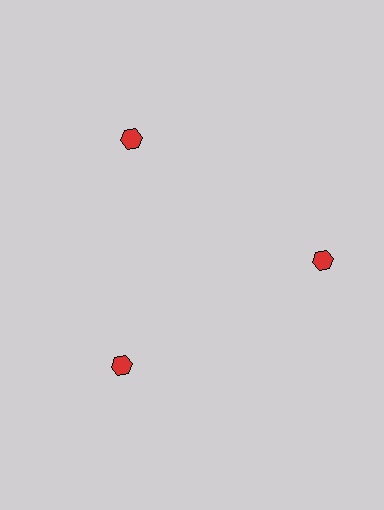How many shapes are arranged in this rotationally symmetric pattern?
There are 3 shapes, arranged in 3 groups of 1.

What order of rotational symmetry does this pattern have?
This pattern has 3-fold rotational symmetry.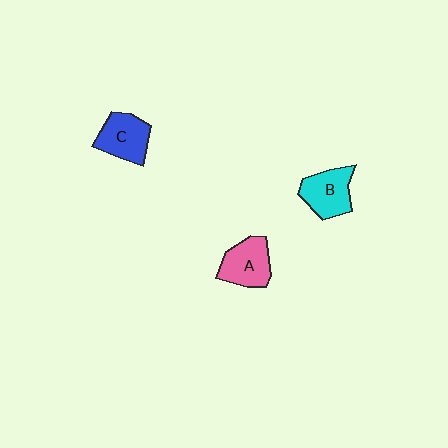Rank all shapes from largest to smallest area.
From largest to smallest: A (pink), B (cyan), C (blue).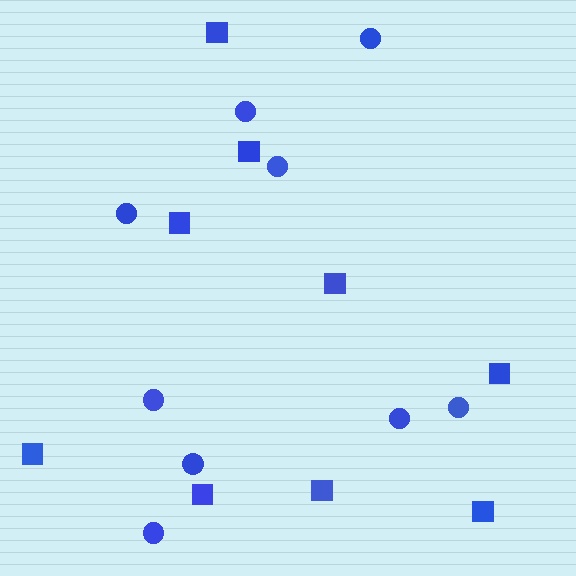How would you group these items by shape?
There are 2 groups: one group of circles (9) and one group of squares (9).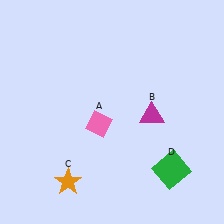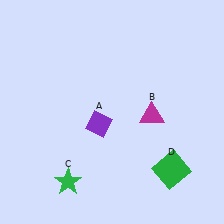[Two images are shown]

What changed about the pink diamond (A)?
In Image 1, A is pink. In Image 2, it changed to purple.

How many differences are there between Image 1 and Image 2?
There are 2 differences between the two images.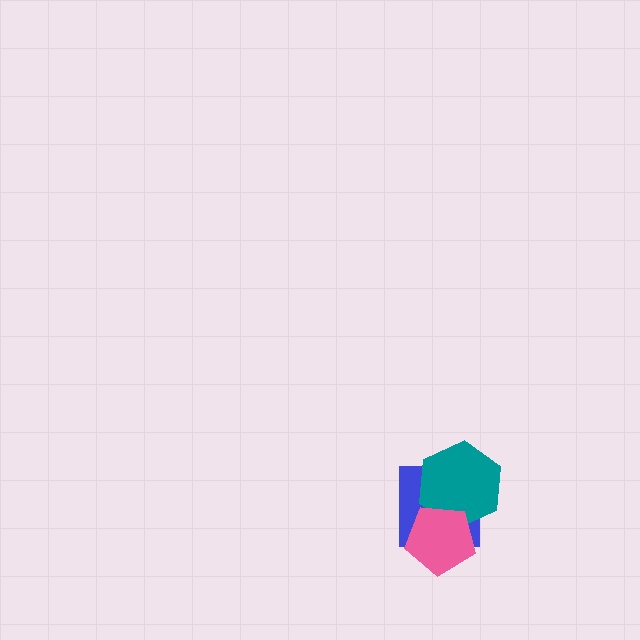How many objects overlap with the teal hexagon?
2 objects overlap with the teal hexagon.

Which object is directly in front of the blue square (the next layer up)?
The teal hexagon is directly in front of the blue square.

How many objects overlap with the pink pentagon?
2 objects overlap with the pink pentagon.